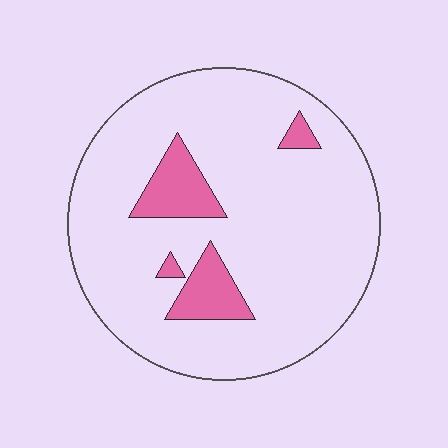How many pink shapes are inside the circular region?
4.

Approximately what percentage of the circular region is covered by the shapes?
Approximately 10%.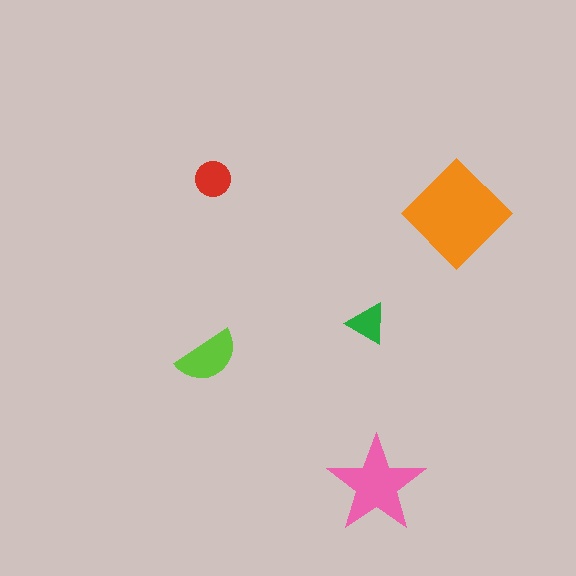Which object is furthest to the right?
The orange diamond is rightmost.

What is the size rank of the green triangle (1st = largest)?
5th.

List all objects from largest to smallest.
The orange diamond, the pink star, the lime semicircle, the red circle, the green triangle.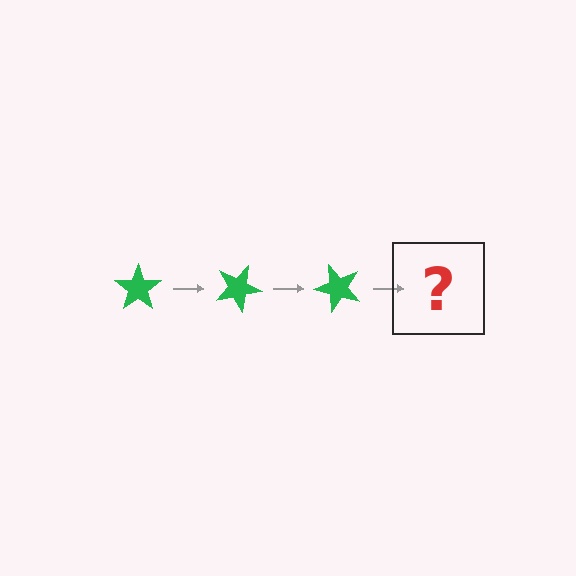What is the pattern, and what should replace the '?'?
The pattern is that the star rotates 25 degrees each step. The '?' should be a green star rotated 75 degrees.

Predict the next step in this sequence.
The next step is a green star rotated 75 degrees.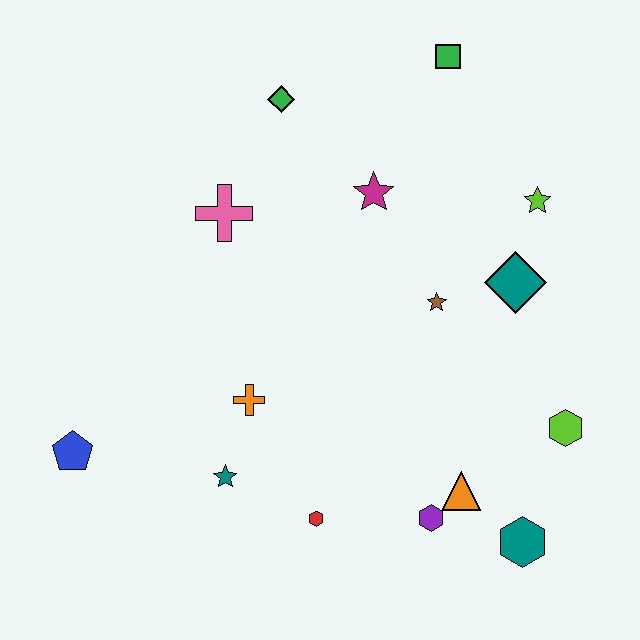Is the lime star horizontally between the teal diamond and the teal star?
No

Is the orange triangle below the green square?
Yes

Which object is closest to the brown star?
The teal diamond is closest to the brown star.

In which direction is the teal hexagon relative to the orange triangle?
The teal hexagon is to the right of the orange triangle.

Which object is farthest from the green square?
The blue pentagon is farthest from the green square.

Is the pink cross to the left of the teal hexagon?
Yes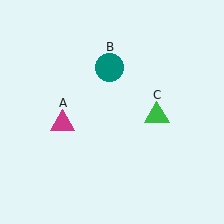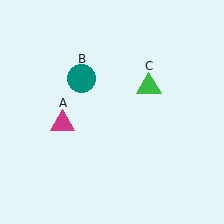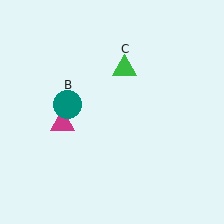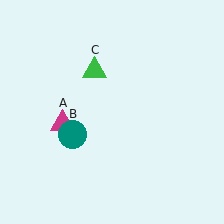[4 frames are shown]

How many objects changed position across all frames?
2 objects changed position: teal circle (object B), green triangle (object C).